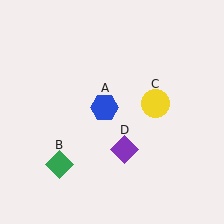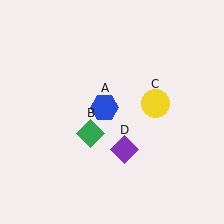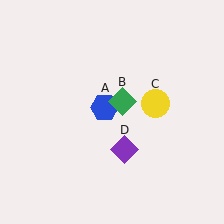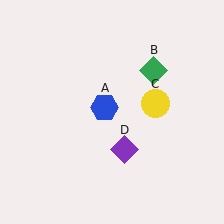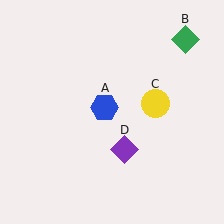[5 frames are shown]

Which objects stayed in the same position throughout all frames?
Blue hexagon (object A) and yellow circle (object C) and purple diamond (object D) remained stationary.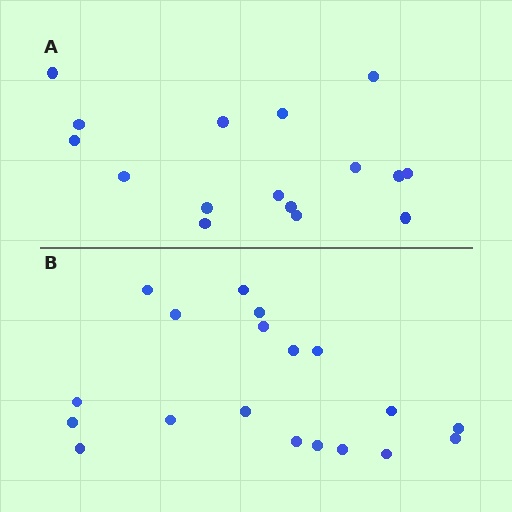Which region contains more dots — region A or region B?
Region B (the bottom region) has more dots.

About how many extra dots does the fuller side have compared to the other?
Region B has just a few more — roughly 2 or 3 more dots than region A.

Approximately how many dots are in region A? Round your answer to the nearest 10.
About 20 dots. (The exact count is 16, which rounds to 20.)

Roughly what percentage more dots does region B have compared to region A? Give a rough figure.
About 20% more.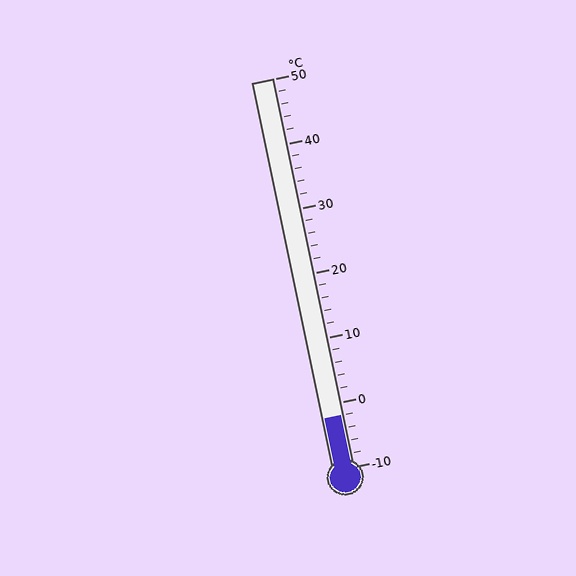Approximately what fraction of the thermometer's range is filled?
The thermometer is filled to approximately 15% of its range.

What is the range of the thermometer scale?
The thermometer scale ranges from -10°C to 50°C.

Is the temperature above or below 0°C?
The temperature is below 0°C.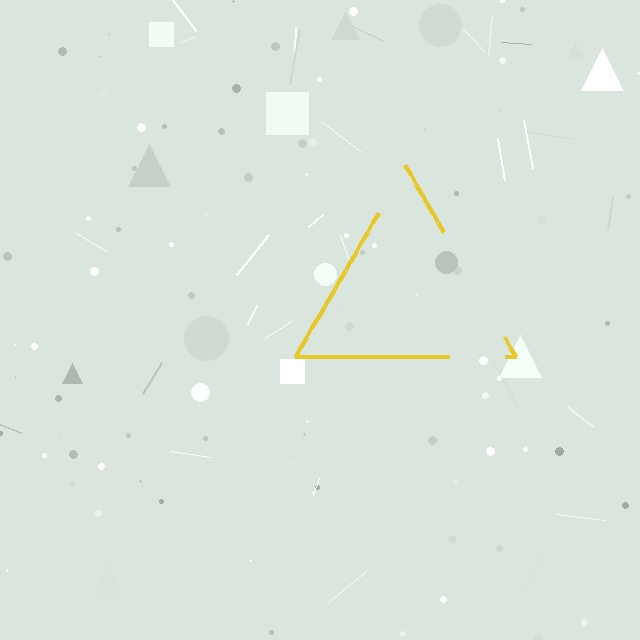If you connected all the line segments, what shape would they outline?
They would outline a triangle.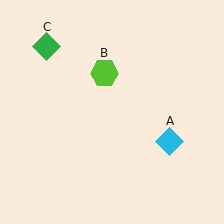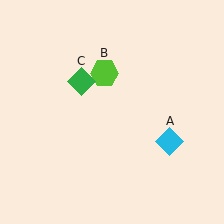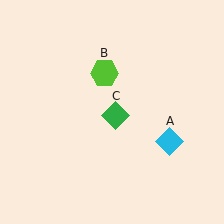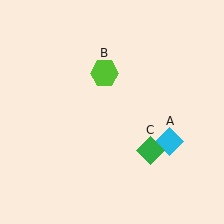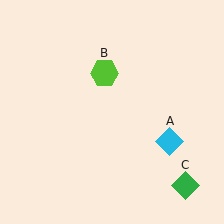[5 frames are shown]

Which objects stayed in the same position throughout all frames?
Cyan diamond (object A) and lime hexagon (object B) remained stationary.